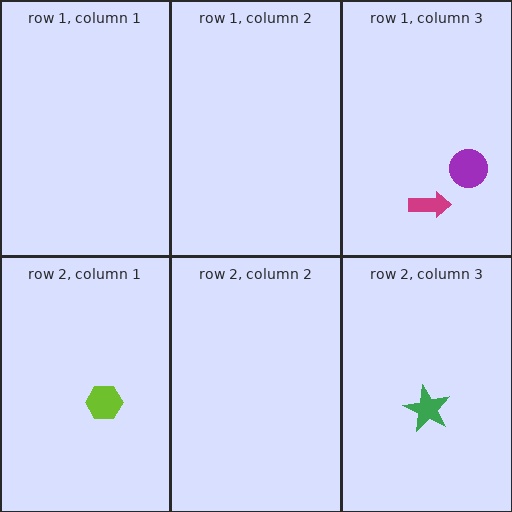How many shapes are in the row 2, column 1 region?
1.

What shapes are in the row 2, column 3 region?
The green star.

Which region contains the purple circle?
The row 1, column 3 region.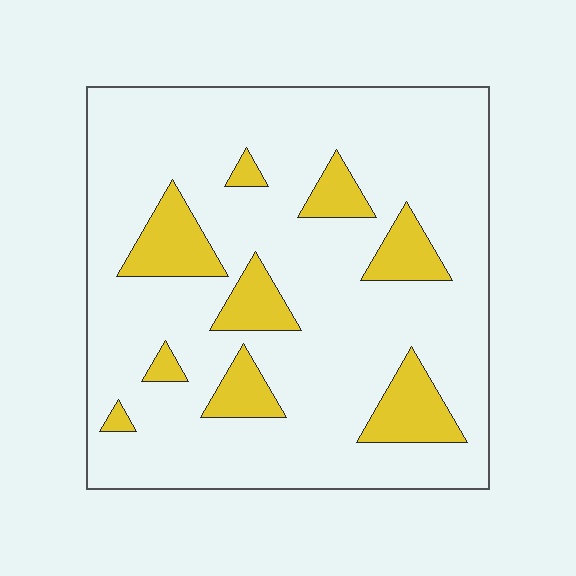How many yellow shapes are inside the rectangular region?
9.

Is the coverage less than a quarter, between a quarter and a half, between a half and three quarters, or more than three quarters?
Less than a quarter.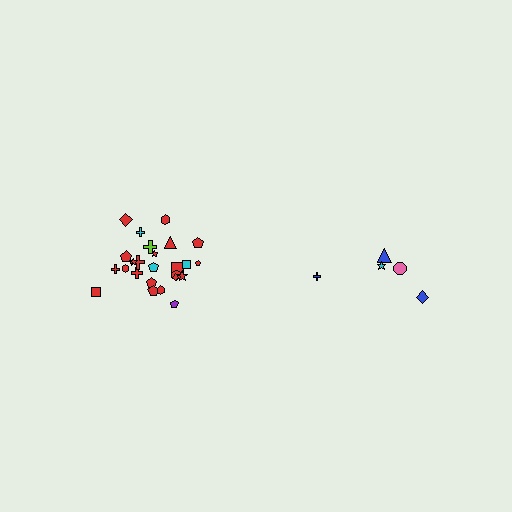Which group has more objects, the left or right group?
The left group.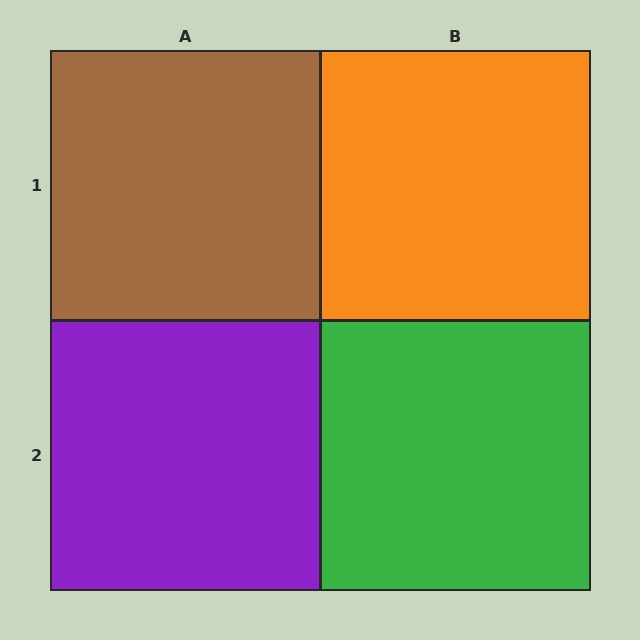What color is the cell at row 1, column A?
Brown.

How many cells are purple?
1 cell is purple.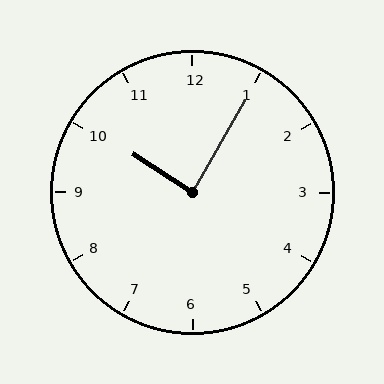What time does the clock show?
10:05.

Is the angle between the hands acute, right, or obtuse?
It is right.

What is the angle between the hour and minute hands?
Approximately 88 degrees.